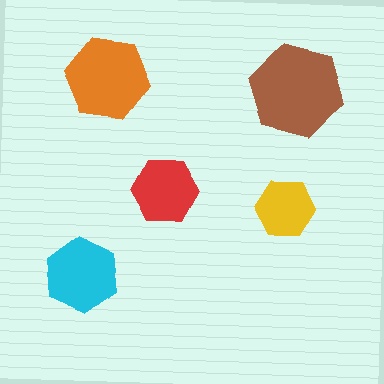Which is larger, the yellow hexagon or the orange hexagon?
The orange one.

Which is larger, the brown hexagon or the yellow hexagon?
The brown one.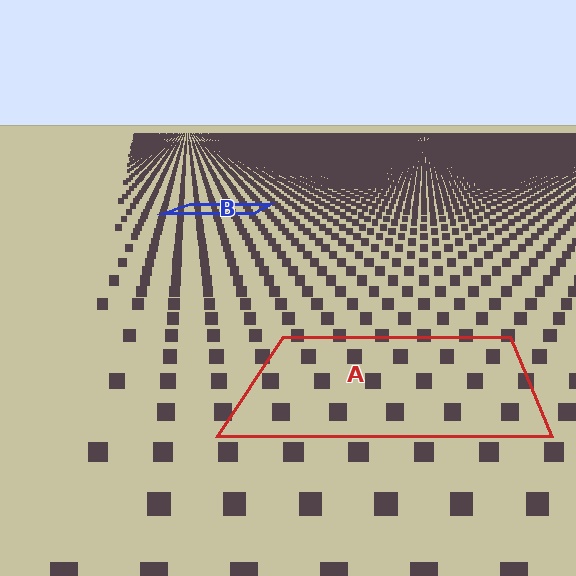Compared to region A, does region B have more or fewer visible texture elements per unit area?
Region B has more texture elements per unit area — they are packed more densely because it is farther away.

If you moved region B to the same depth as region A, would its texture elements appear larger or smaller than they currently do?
They would appear larger. At a closer depth, the same texture elements are projected at a bigger on-screen size.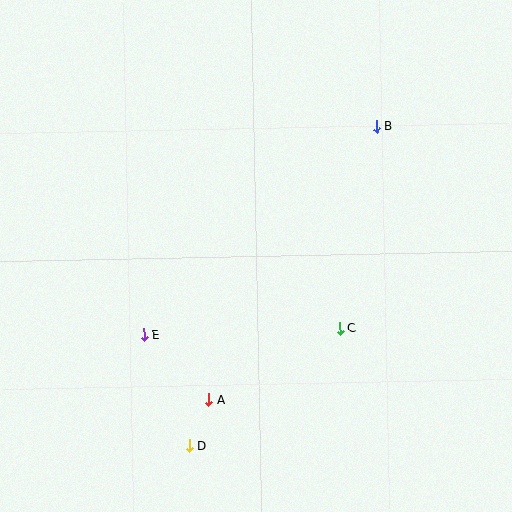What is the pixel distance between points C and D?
The distance between C and D is 191 pixels.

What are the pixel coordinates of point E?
Point E is at (144, 335).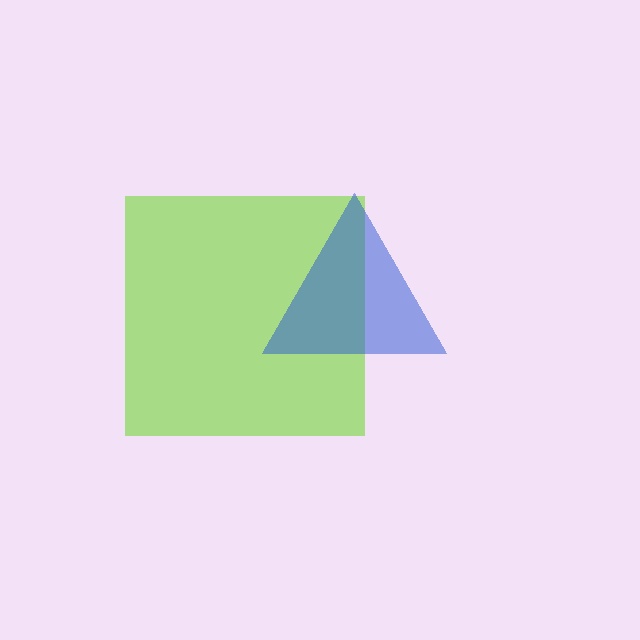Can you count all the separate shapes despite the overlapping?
Yes, there are 2 separate shapes.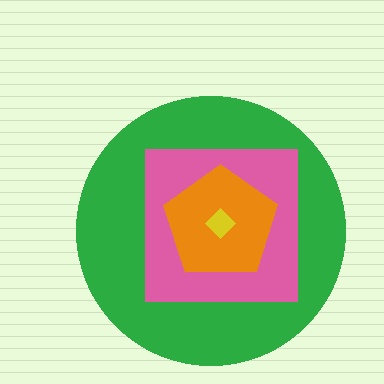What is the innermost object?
The yellow diamond.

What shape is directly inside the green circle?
The pink square.